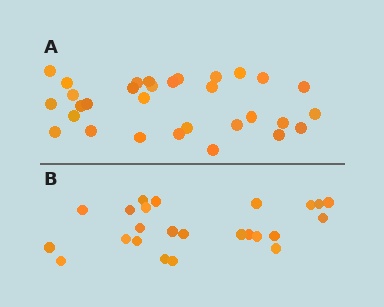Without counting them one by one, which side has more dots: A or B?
Region A (the top region) has more dots.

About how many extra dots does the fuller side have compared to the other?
Region A has roughly 8 or so more dots than region B.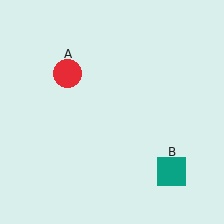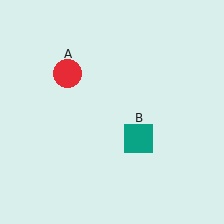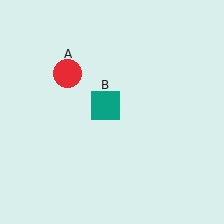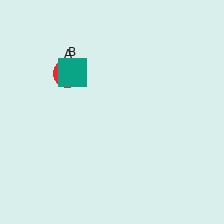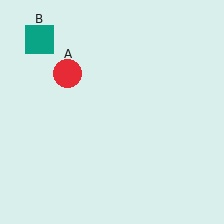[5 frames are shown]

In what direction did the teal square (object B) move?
The teal square (object B) moved up and to the left.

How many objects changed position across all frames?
1 object changed position: teal square (object B).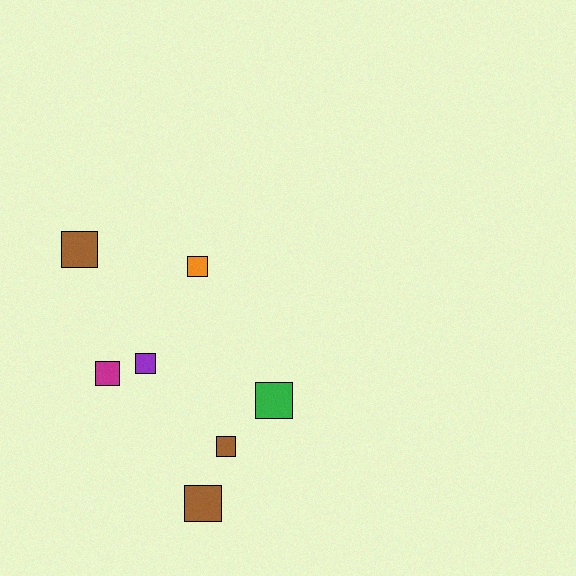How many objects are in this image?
There are 7 objects.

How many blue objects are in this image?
There are no blue objects.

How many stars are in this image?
There are no stars.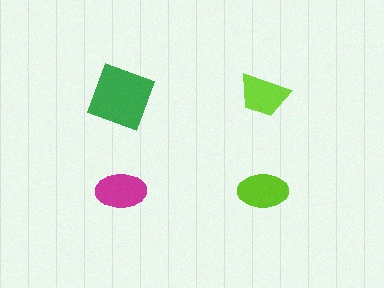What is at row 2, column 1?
A magenta ellipse.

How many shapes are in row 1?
2 shapes.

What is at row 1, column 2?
A lime trapezoid.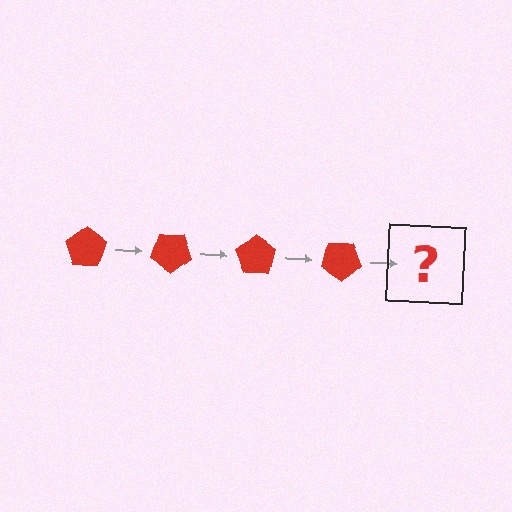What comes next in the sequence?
The next element should be a red pentagon rotated 140 degrees.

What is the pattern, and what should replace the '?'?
The pattern is that the pentagon rotates 35 degrees each step. The '?' should be a red pentagon rotated 140 degrees.